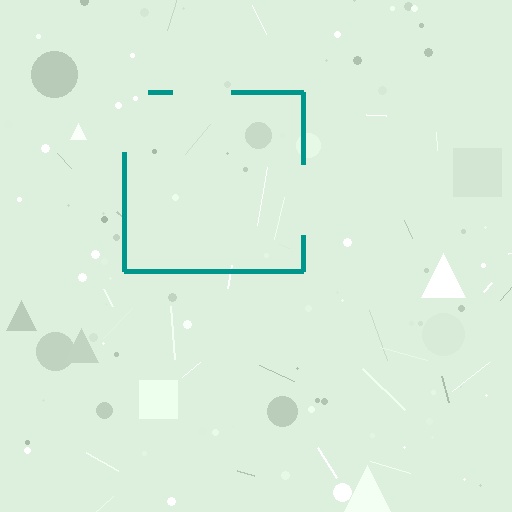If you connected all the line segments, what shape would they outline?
They would outline a square.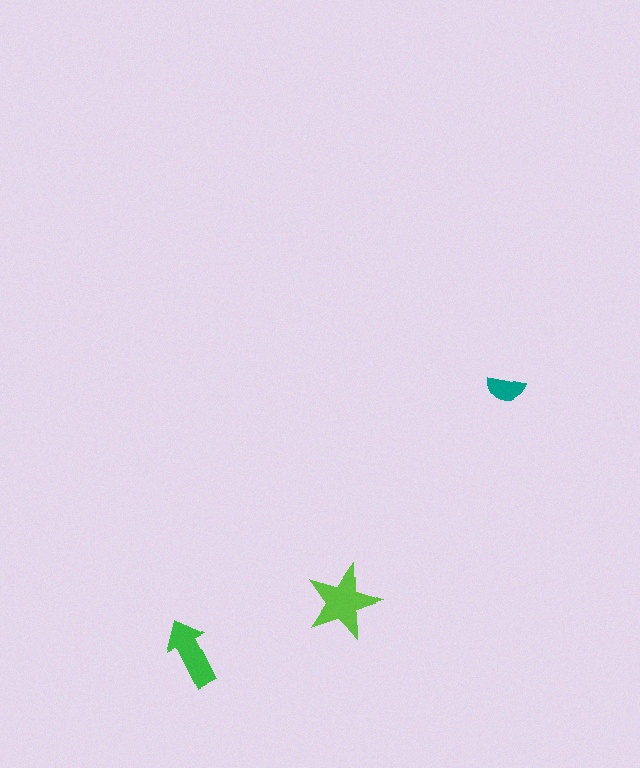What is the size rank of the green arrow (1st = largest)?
2nd.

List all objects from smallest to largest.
The teal semicircle, the green arrow, the lime star.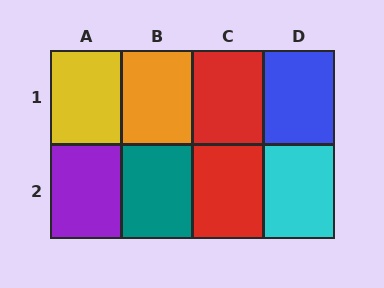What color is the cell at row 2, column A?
Purple.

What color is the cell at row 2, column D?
Cyan.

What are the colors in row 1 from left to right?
Yellow, orange, red, blue.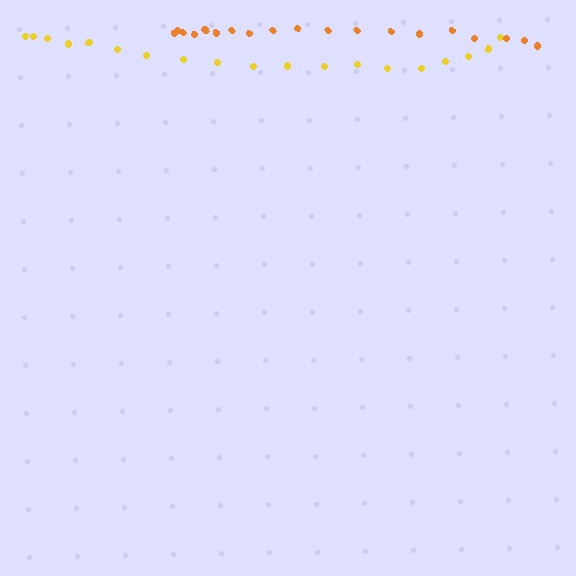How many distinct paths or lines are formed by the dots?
There are 2 distinct paths.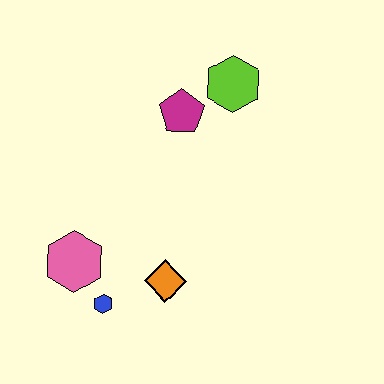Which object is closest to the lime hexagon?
The magenta pentagon is closest to the lime hexagon.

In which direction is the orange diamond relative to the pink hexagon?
The orange diamond is to the right of the pink hexagon.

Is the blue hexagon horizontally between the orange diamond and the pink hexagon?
Yes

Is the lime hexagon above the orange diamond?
Yes